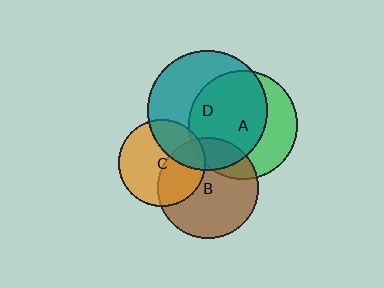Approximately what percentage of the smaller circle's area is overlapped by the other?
Approximately 40%.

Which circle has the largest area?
Circle D (teal).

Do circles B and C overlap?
Yes.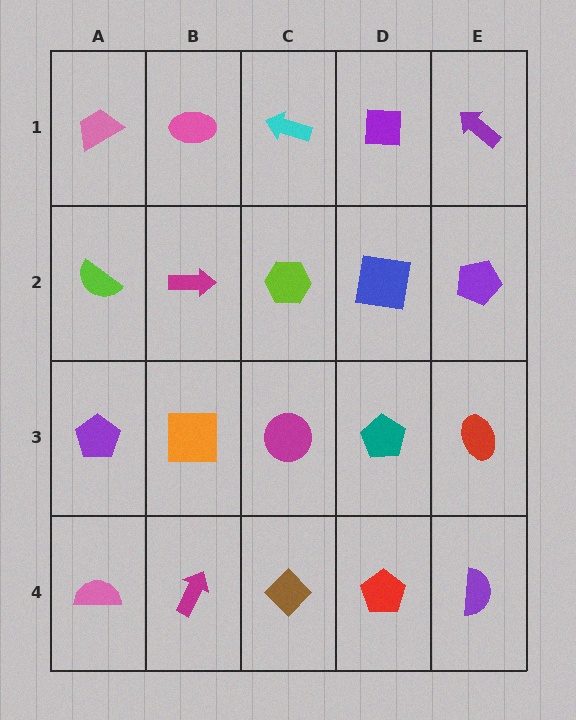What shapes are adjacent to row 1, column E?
A purple pentagon (row 2, column E), a purple square (row 1, column D).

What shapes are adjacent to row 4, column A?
A purple pentagon (row 3, column A), a magenta arrow (row 4, column B).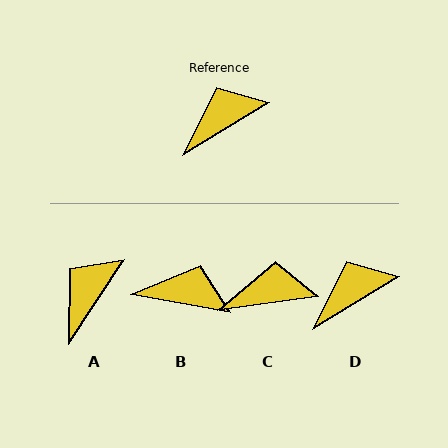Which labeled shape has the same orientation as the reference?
D.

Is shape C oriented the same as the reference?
No, it is off by about 23 degrees.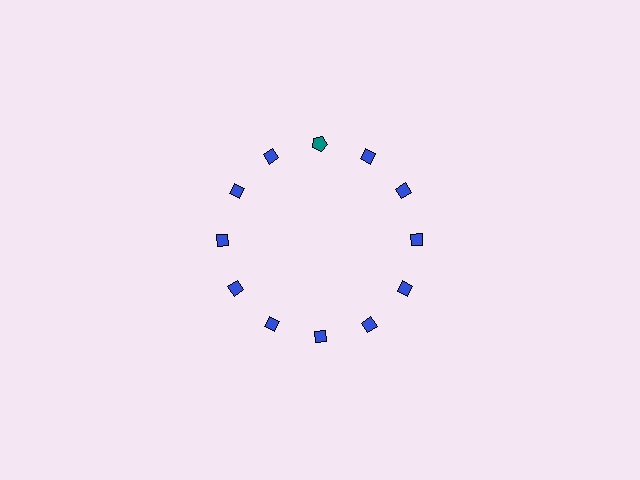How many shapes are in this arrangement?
There are 12 shapes arranged in a ring pattern.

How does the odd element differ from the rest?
It differs in both color (teal instead of blue) and shape (pentagon instead of diamond).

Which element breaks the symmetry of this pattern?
The teal pentagon at roughly the 12 o'clock position breaks the symmetry. All other shapes are blue diamonds.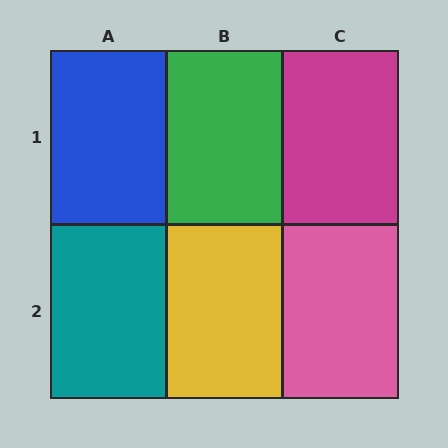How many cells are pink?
1 cell is pink.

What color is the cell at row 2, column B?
Yellow.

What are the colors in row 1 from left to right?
Blue, green, magenta.